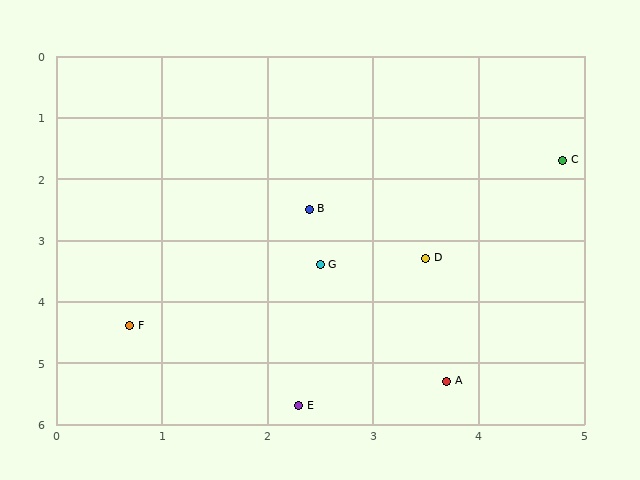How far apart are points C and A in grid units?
Points C and A are about 3.8 grid units apart.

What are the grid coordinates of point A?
Point A is at approximately (3.7, 5.3).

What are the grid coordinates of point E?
Point E is at approximately (2.3, 5.7).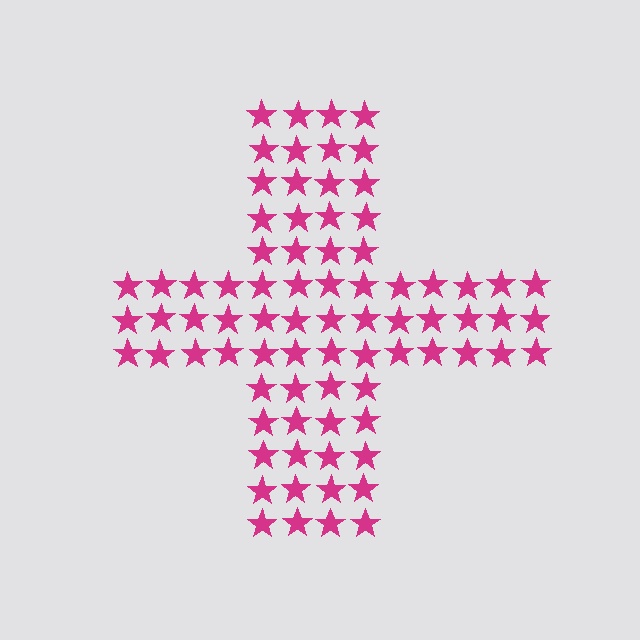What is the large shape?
The large shape is a cross.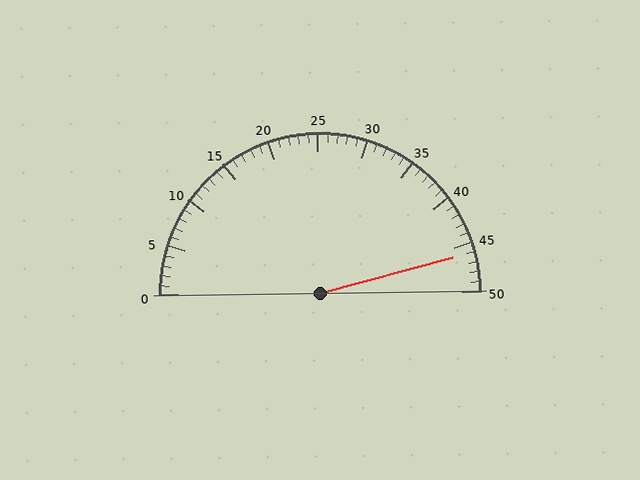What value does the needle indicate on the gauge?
The needle indicates approximately 46.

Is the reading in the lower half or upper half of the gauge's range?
The reading is in the upper half of the range (0 to 50).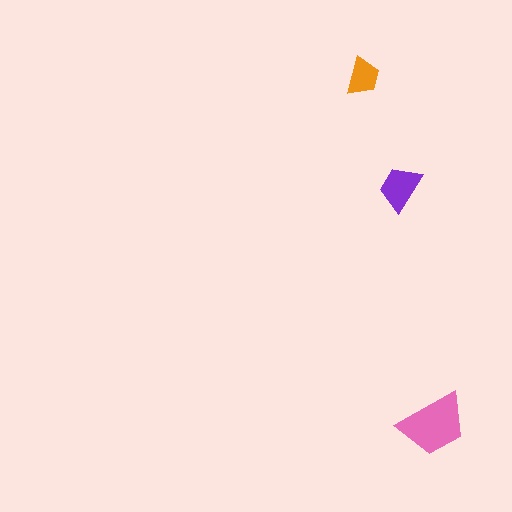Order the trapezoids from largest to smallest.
the pink one, the purple one, the orange one.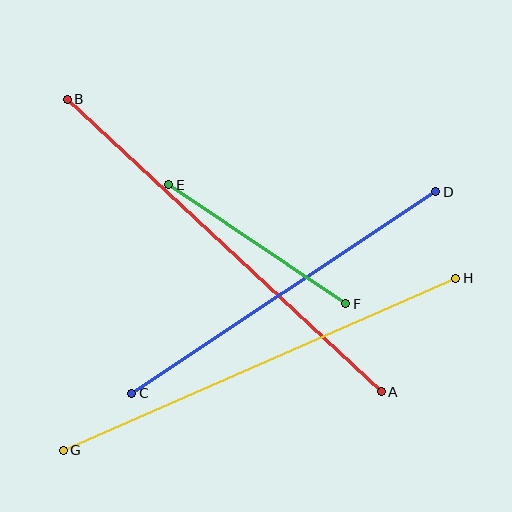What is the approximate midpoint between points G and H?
The midpoint is at approximately (259, 364) pixels.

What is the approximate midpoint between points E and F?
The midpoint is at approximately (257, 244) pixels.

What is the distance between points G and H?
The distance is approximately 428 pixels.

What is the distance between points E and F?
The distance is approximately 213 pixels.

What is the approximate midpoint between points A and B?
The midpoint is at approximately (224, 246) pixels.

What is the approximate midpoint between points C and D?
The midpoint is at approximately (284, 293) pixels.